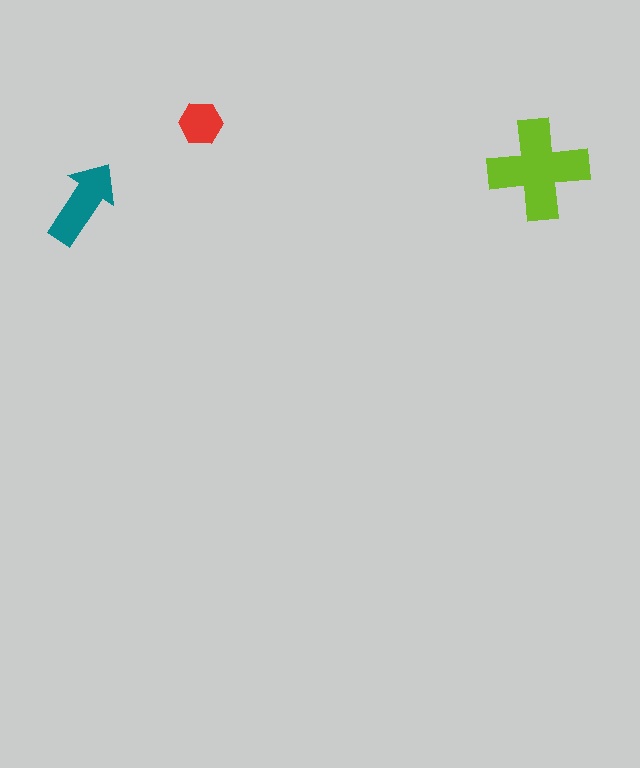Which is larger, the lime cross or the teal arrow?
The lime cross.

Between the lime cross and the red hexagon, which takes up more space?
The lime cross.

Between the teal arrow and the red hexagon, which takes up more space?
The teal arrow.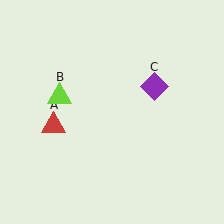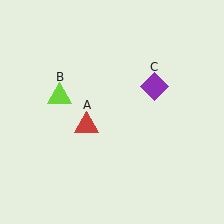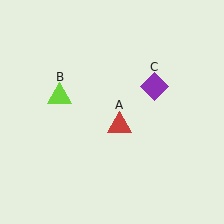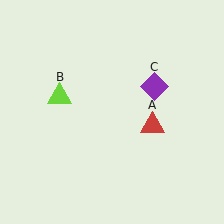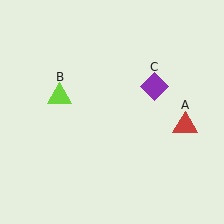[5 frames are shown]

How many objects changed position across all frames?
1 object changed position: red triangle (object A).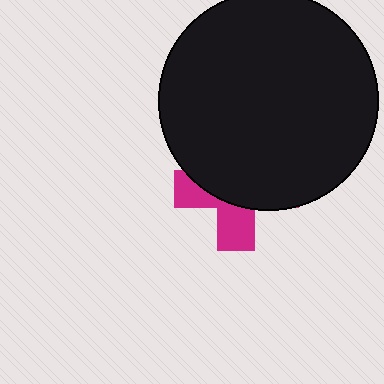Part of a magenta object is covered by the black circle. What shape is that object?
It is a cross.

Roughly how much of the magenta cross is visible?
A small part of it is visible (roughly 35%).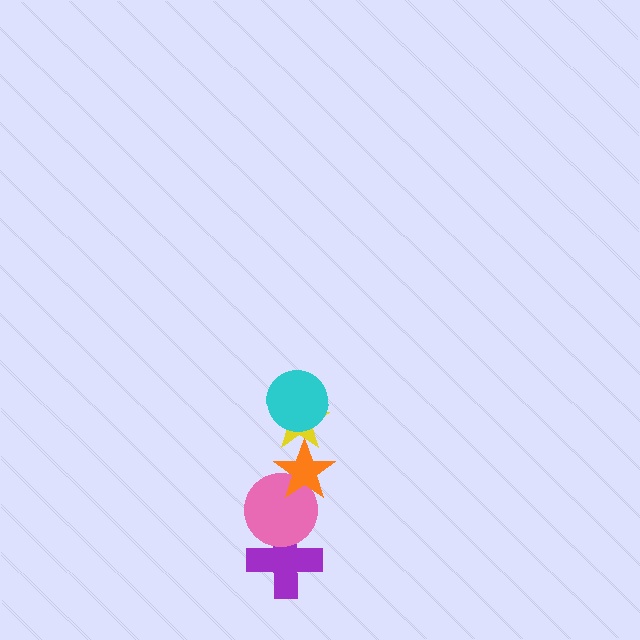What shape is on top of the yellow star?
The cyan circle is on top of the yellow star.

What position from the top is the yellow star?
The yellow star is 2nd from the top.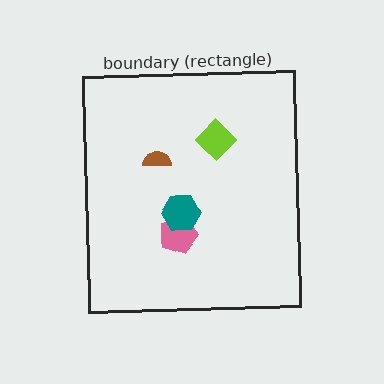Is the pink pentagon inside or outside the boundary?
Inside.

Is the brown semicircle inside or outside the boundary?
Inside.